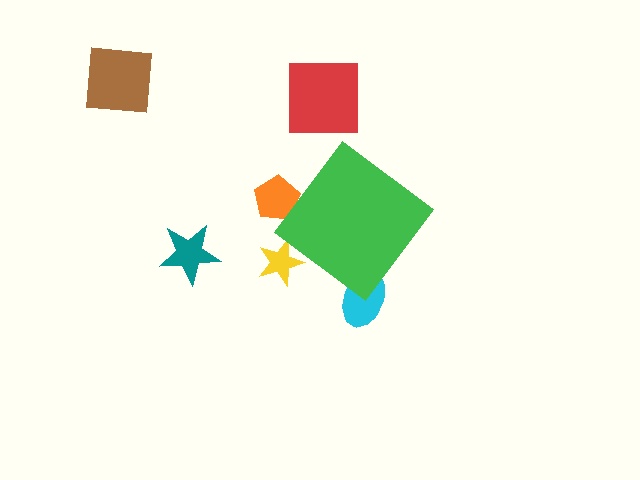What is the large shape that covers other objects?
A green diamond.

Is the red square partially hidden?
No, the red square is fully visible.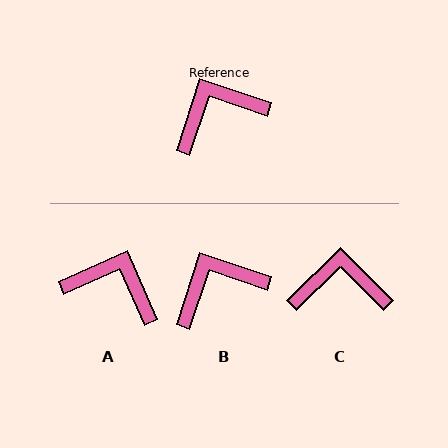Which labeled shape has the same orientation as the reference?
B.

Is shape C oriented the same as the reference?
No, it is off by about 27 degrees.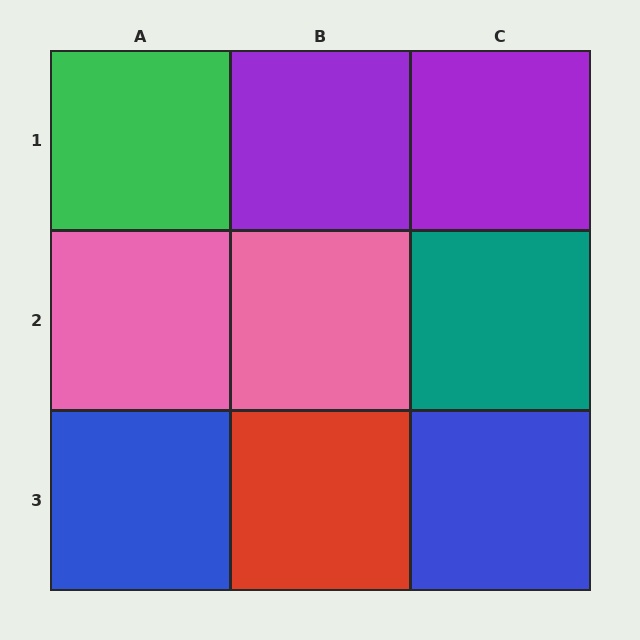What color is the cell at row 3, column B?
Red.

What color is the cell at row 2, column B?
Pink.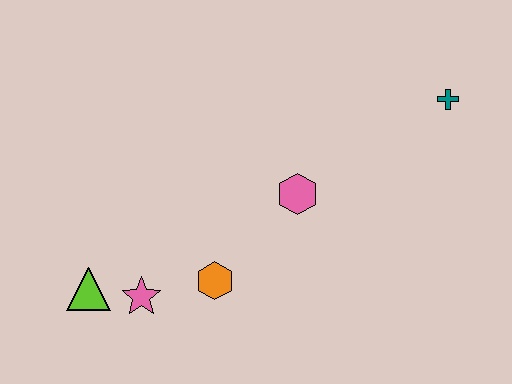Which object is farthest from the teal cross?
The lime triangle is farthest from the teal cross.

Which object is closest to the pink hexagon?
The orange hexagon is closest to the pink hexagon.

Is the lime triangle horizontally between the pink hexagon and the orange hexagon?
No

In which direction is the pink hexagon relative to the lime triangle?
The pink hexagon is to the right of the lime triangle.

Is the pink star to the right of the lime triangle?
Yes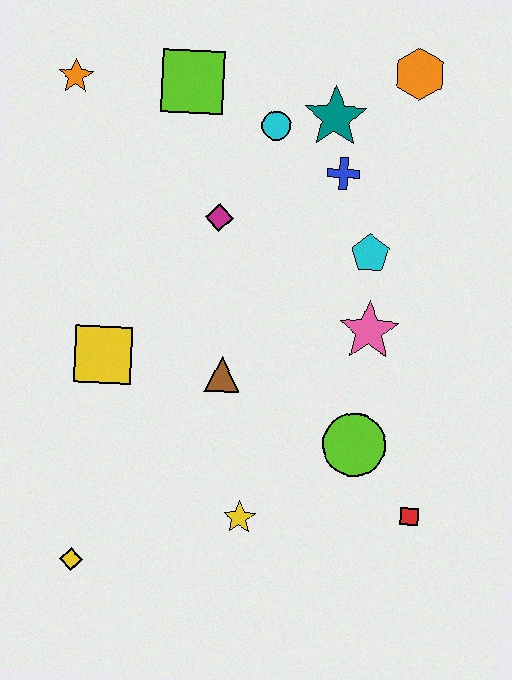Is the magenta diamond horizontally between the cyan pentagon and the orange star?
Yes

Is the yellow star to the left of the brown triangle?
No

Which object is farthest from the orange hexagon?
The yellow diamond is farthest from the orange hexagon.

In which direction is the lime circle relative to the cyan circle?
The lime circle is below the cyan circle.